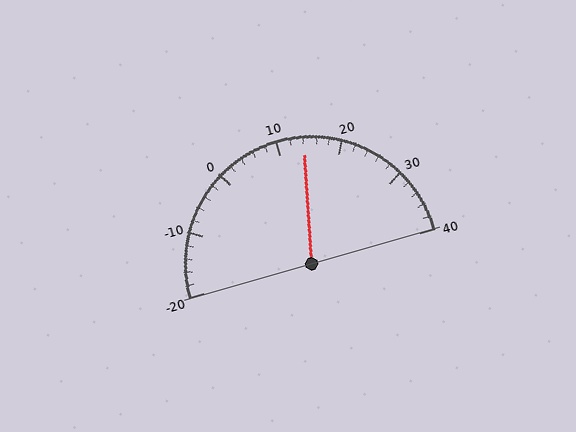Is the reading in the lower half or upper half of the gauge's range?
The reading is in the upper half of the range (-20 to 40).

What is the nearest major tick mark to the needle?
The nearest major tick mark is 10.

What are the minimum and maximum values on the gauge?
The gauge ranges from -20 to 40.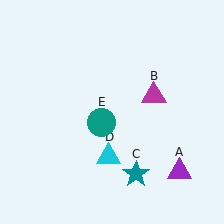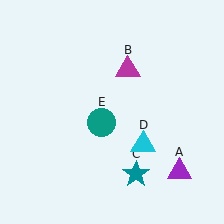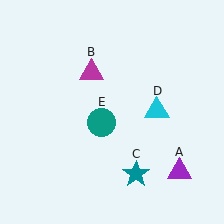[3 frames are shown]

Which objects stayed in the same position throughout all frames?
Purple triangle (object A) and teal star (object C) and teal circle (object E) remained stationary.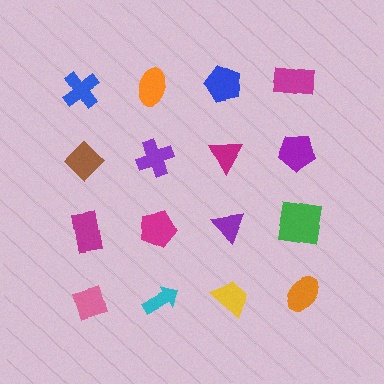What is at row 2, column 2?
A purple cross.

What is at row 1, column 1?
A blue cross.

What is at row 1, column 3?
A blue pentagon.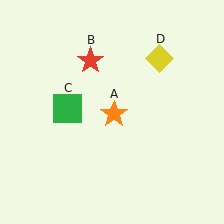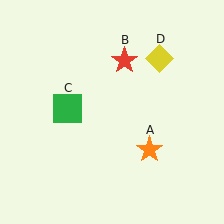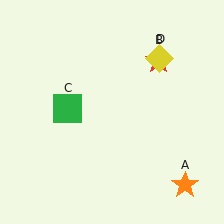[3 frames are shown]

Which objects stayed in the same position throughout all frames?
Green square (object C) and yellow diamond (object D) remained stationary.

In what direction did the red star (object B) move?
The red star (object B) moved right.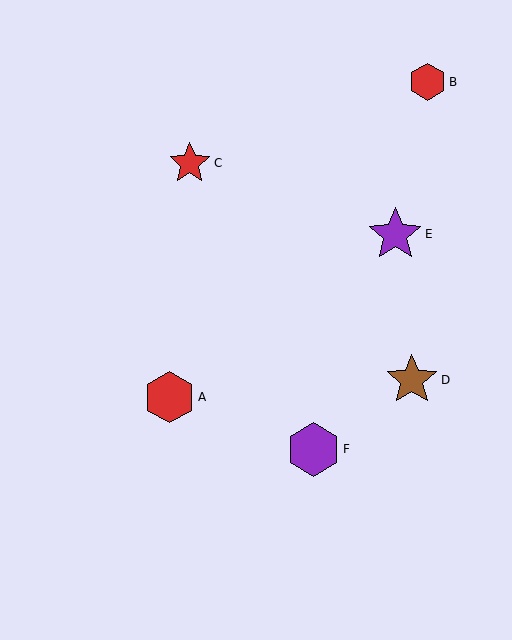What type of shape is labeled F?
Shape F is a purple hexagon.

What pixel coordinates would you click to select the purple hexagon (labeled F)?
Click at (314, 449) to select the purple hexagon F.